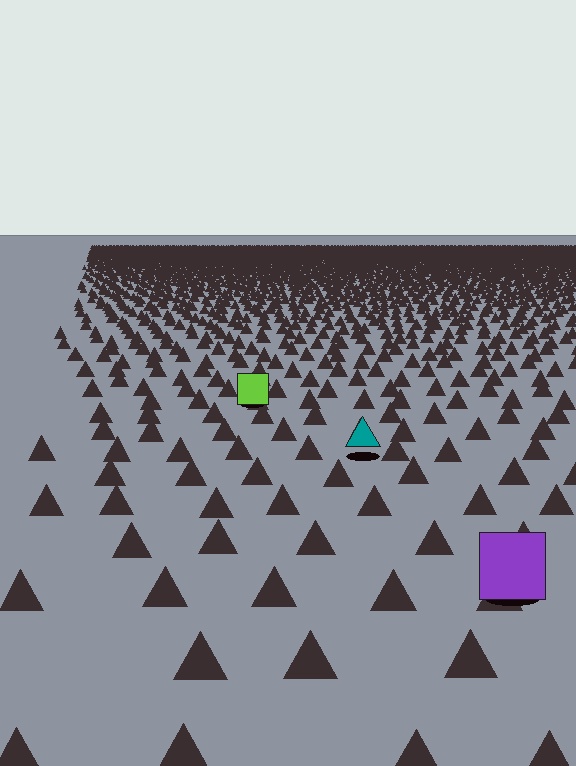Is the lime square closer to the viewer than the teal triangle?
No. The teal triangle is closer — you can tell from the texture gradient: the ground texture is coarser near it.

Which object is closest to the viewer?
The purple square is closest. The texture marks near it are larger and more spread out.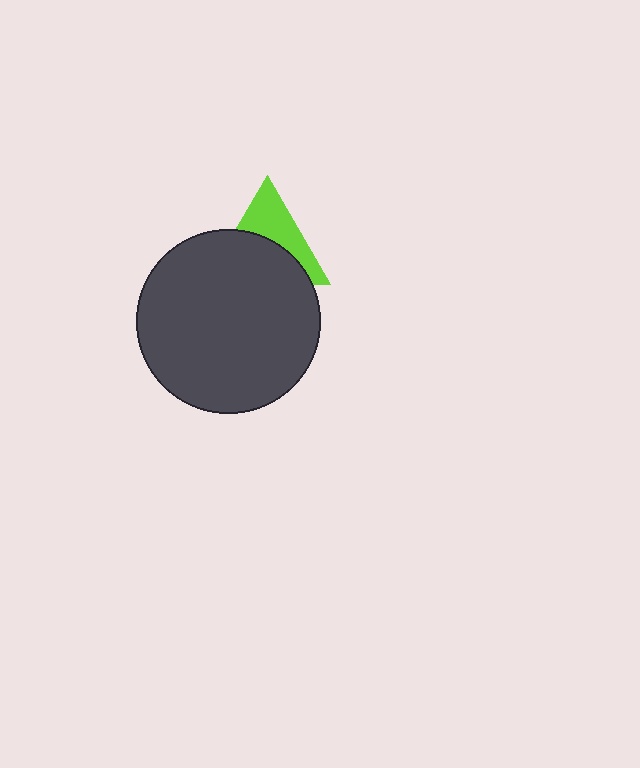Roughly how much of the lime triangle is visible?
A small part of it is visible (roughly 44%).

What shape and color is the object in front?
The object in front is a dark gray circle.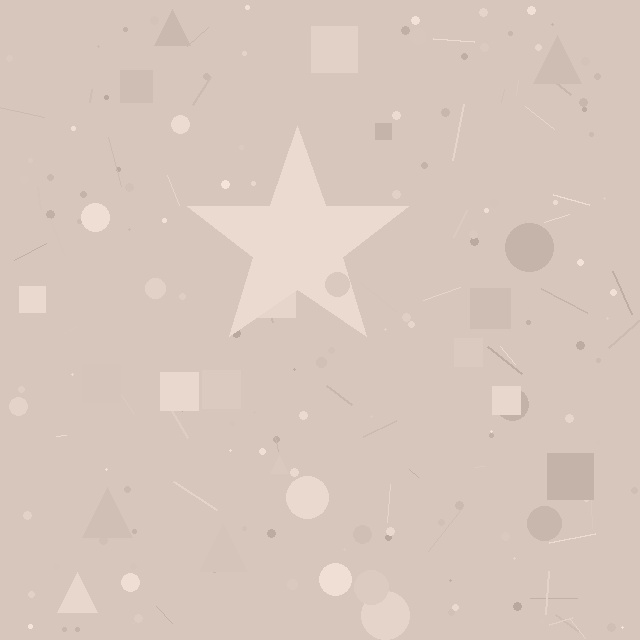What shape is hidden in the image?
A star is hidden in the image.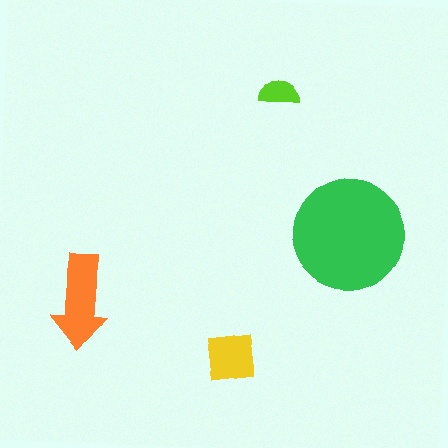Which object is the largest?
The green circle.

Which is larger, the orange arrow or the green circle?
The green circle.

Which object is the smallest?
The lime semicircle.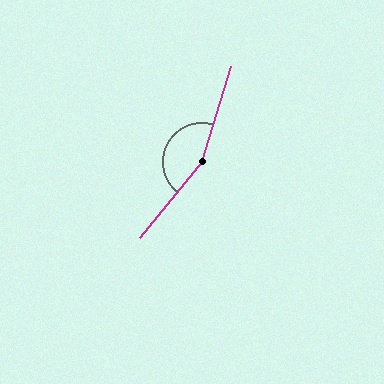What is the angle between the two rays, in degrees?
Approximately 158 degrees.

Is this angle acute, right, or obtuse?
It is obtuse.